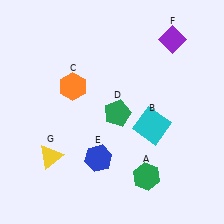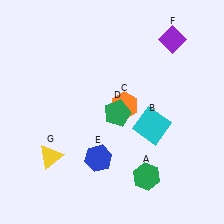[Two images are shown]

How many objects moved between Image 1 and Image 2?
1 object moved between the two images.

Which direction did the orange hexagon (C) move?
The orange hexagon (C) moved right.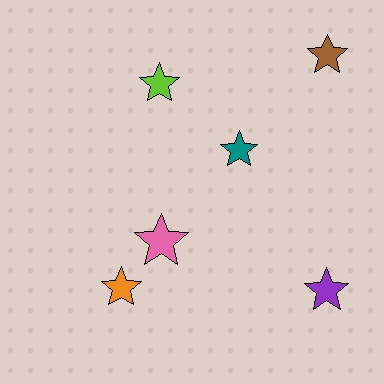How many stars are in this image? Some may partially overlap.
There are 6 stars.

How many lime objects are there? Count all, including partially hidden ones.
There is 1 lime object.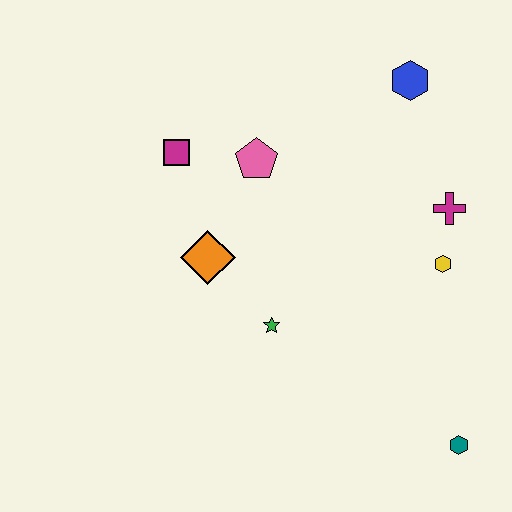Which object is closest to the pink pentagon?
The magenta square is closest to the pink pentagon.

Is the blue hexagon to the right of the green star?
Yes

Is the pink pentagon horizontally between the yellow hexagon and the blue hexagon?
No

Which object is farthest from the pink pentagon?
The teal hexagon is farthest from the pink pentagon.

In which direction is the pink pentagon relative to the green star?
The pink pentagon is above the green star.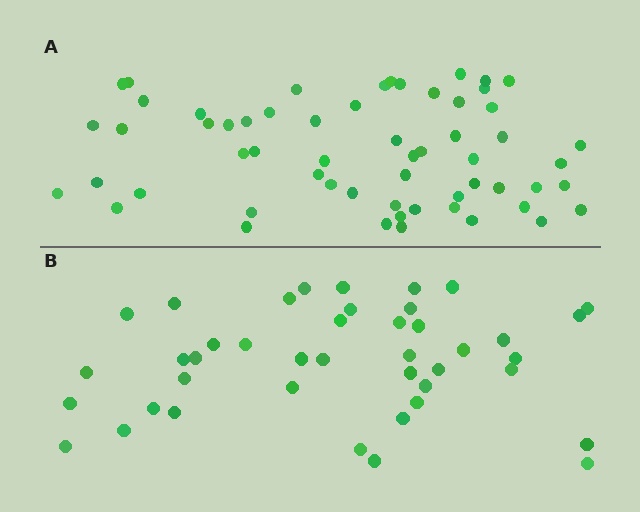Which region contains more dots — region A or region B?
Region A (the top region) has more dots.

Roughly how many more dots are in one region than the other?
Region A has approximately 15 more dots than region B.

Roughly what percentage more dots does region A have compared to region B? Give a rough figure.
About 40% more.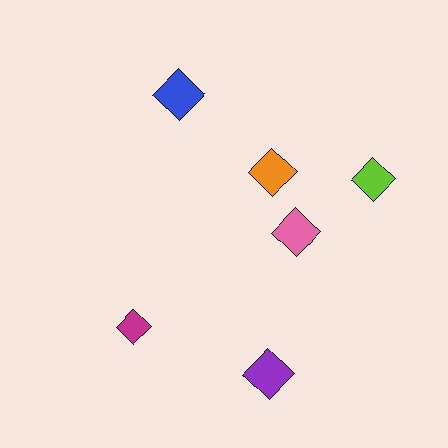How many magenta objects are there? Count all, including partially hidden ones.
There is 1 magenta object.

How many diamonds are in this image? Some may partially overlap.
There are 6 diamonds.